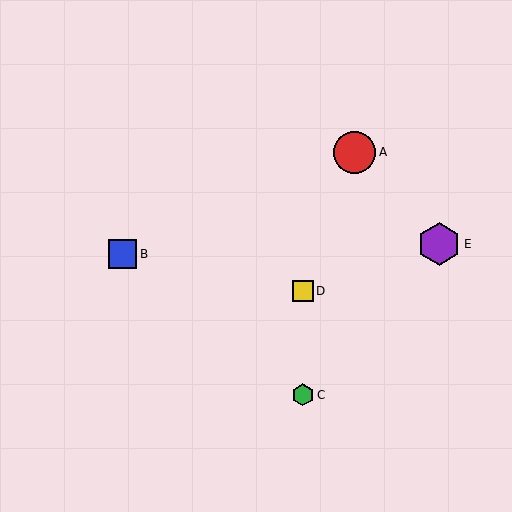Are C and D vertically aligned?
Yes, both are at x≈303.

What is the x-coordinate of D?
Object D is at x≈303.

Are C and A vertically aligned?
No, C is at x≈303 and A is at x≈355.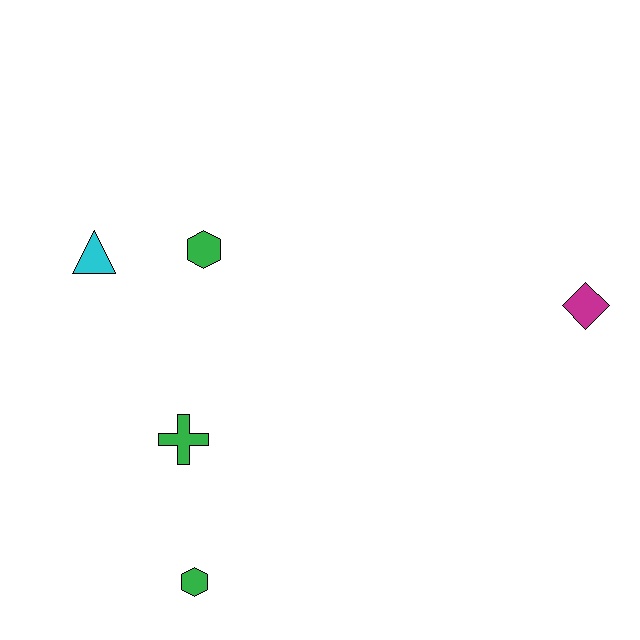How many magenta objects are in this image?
There is 1 magenta object.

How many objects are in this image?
There are 5 objects.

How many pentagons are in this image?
There are no pentagons.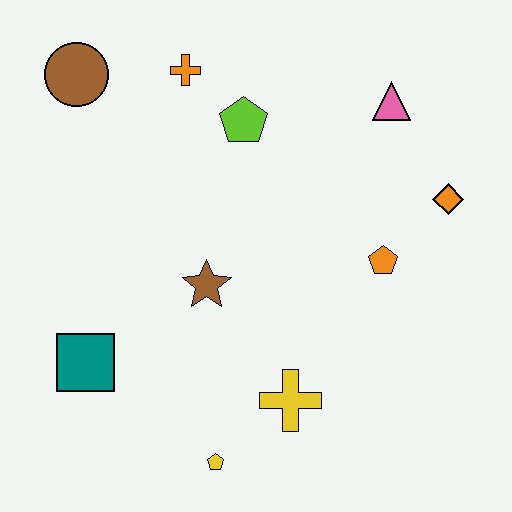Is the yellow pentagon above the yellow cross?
No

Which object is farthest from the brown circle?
The yellow pentagon is farthest from the brown circle.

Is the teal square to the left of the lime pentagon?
Yes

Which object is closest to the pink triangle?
The orange diamond is closest to the pink triangle.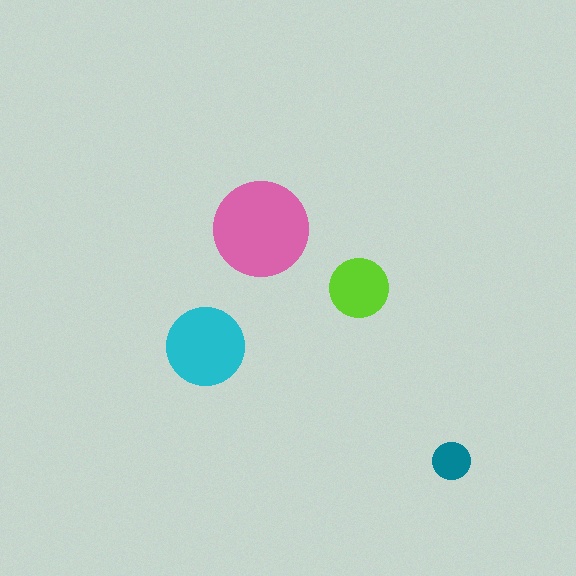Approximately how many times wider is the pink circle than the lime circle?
About 1.5 times wider.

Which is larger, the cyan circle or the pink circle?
The pink one.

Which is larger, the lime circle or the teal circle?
The lime one.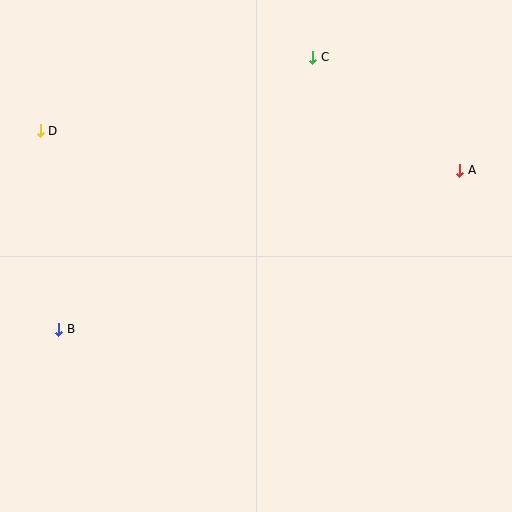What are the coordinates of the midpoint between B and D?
The midpoint between B and D is at (50, 230).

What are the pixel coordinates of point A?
Point A is at (460, 170).